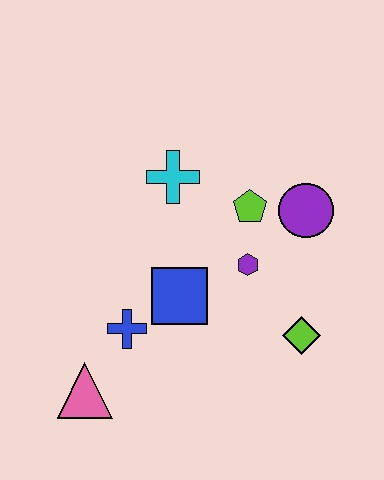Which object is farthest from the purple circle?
The pink triangle is farthest from the purple circle.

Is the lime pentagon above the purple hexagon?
Yes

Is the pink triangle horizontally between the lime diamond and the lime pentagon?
No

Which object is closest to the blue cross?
The blue square is closest to the blue cross.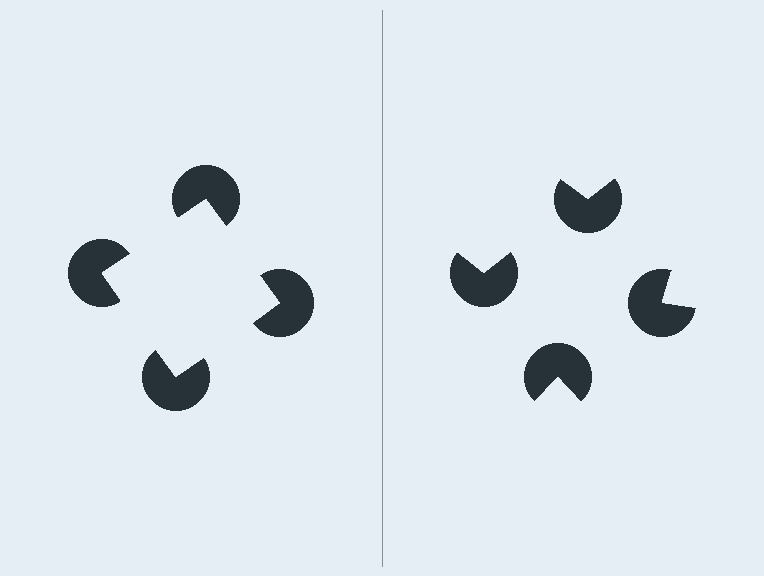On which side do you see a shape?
An illusory square appears on the left side. On the right side the wedge cuts are rotated, so no coherent shape forms.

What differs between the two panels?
The pac-man discs are positioned identically on both sides; only the wedge orientations differ. On the left they align to a square; on the right they are misaligned.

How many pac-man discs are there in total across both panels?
8 — 4 on each side.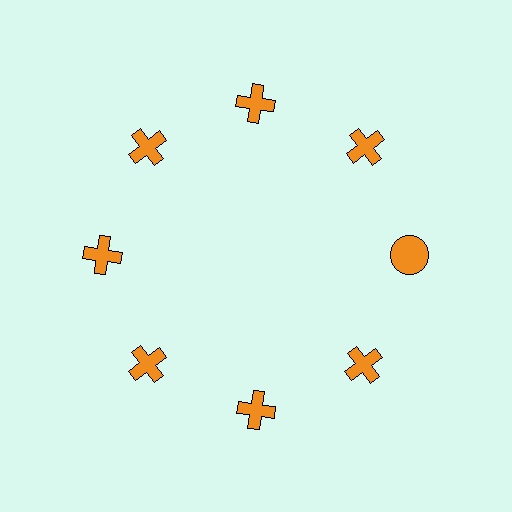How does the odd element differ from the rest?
It has a different shape: circle instead of cross.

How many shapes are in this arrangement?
There are 8 shapes arranged in a ring pattern.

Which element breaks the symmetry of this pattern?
The orange circle at roughly the 3 o'clock position breaks the symmetry. All other shapes are orange crosses.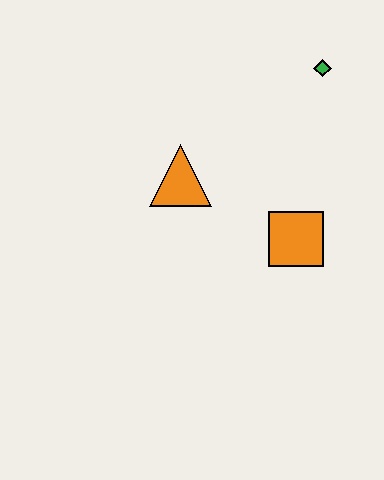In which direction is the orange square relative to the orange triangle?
The orange square is to the right of the orange triangle.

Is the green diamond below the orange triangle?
No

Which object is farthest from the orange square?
The green diamond is farthest from the orange square.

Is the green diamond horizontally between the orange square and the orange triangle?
No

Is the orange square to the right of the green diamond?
No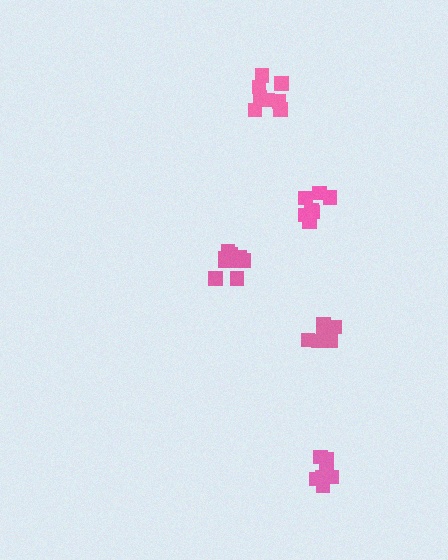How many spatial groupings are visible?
There are 5 spatial groupings.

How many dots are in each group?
Group 1: 8 dots, Group 2: 8 dots, Group 3: 7 dots, Group 4: 7 dots, Group 5: 10 dots (40 total).